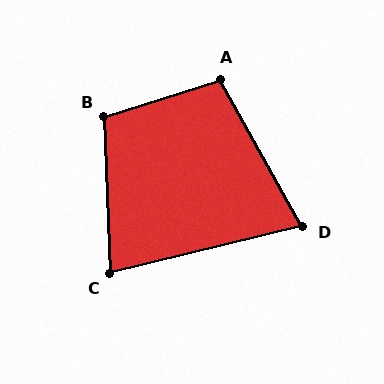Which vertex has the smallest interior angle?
D, at approximately 74 degrees.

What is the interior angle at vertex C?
Approximately 78 degrees (acute).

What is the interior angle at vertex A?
Approximately 102 degrees (obtuse).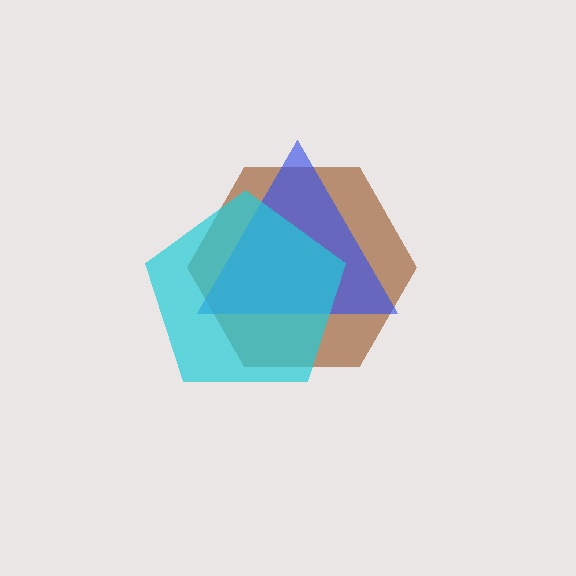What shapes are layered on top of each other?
The layered shapes are: a brown hexagon, a blue triangle, a cyan pentagon.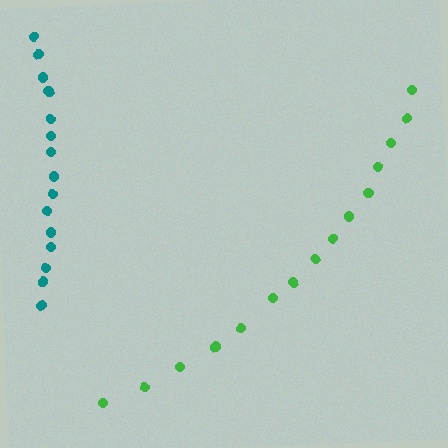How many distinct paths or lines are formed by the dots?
There are 2 distinct paths.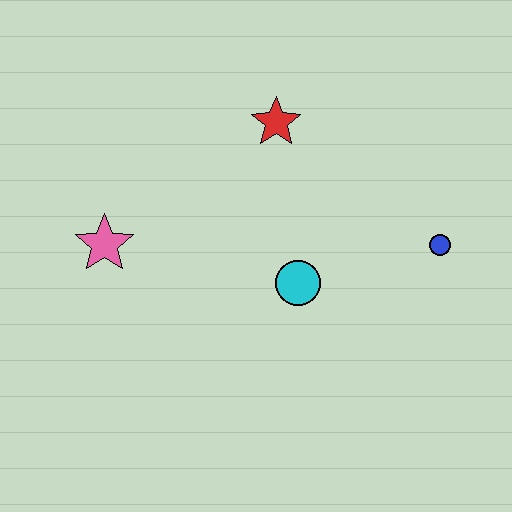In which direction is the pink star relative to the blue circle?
The pink star is to the left of the blue circle.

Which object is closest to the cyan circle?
The blue circle is closest to the cyan circle.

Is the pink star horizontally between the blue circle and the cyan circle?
No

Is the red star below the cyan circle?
No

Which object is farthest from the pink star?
The blue circle is farthest from the pink star.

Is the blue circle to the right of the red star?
Yes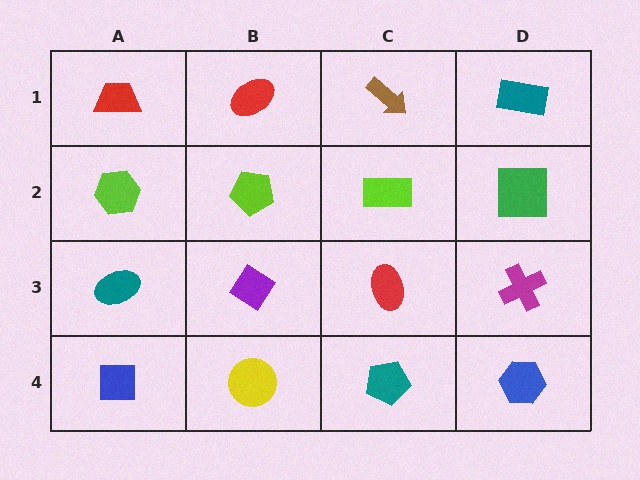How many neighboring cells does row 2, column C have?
4.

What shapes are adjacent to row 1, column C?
A lime rectangle (row 2, column C), a red ellipse (row 1, column B), a teal rectangle (row 1, column D).